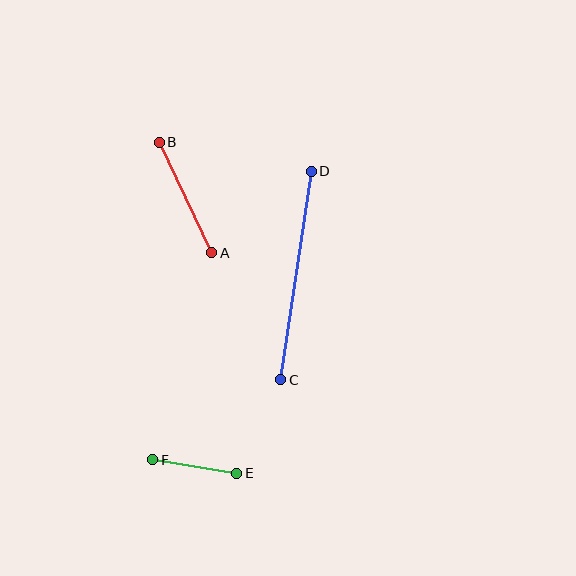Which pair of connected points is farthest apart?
Points C and D are farthest apart.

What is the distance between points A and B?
The distance is approximately 123 pixels.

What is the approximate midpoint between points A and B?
The midpoint is at approximately (186, 198) pixels.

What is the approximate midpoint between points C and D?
The midpoint is at approximately (296, 275) pixels.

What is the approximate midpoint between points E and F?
The midpoint is at approximately (195, 467) pixels.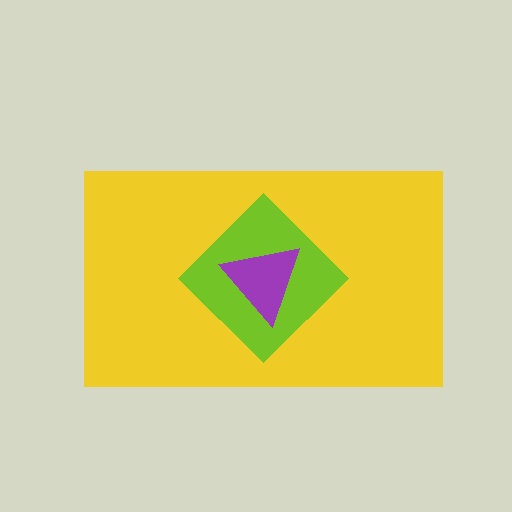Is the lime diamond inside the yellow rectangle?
Yes.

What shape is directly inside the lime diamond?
The purple triangle.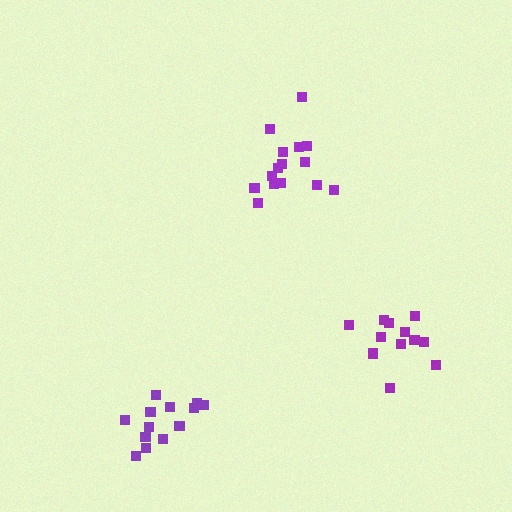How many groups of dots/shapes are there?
There are 3 groups.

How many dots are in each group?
Group 1: 15 dots, Group 2: 12 dots, Group 3: 13 dots (40 total).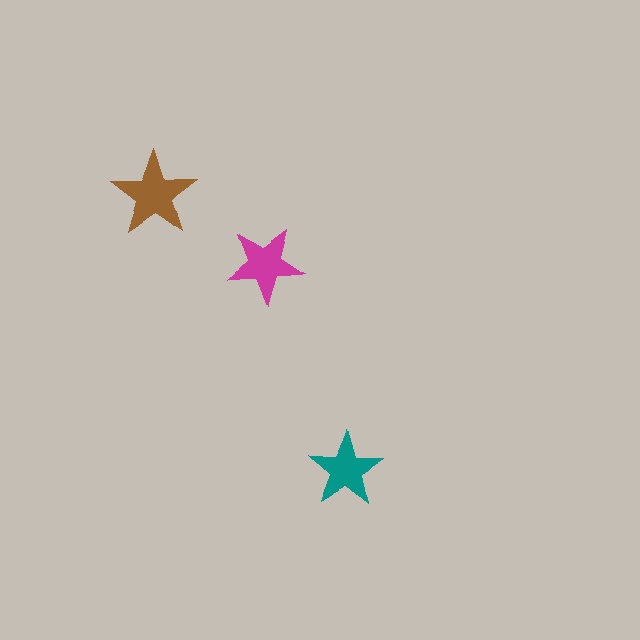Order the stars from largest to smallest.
the brown one, the magenta one, the teal one.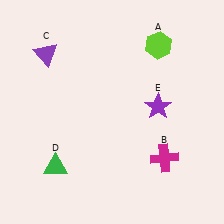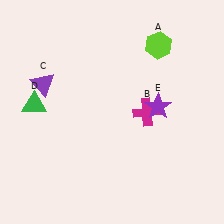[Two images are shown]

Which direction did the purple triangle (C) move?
The purple triangle (C) moved down.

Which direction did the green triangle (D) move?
The green triangle (D) moved up.